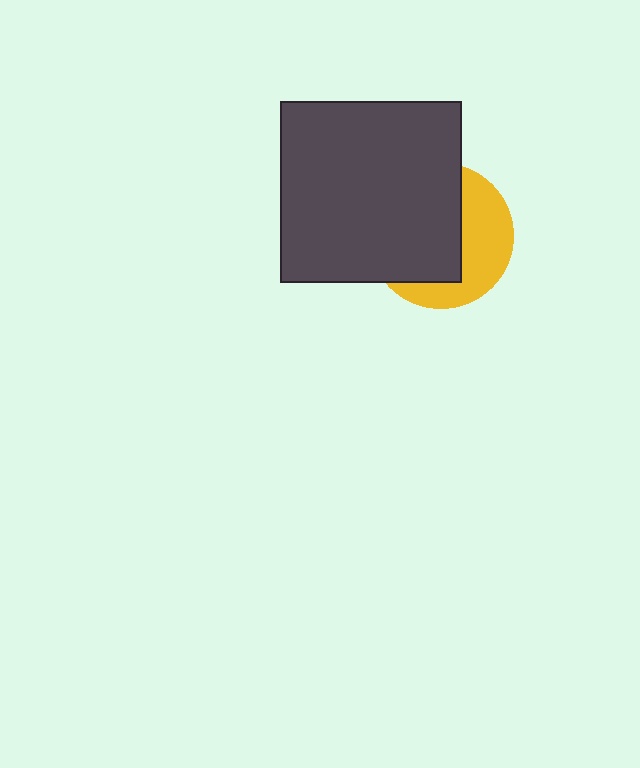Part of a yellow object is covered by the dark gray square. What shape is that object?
It is a circle.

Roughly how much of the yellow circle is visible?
A small part of it is visible (roughly 41%).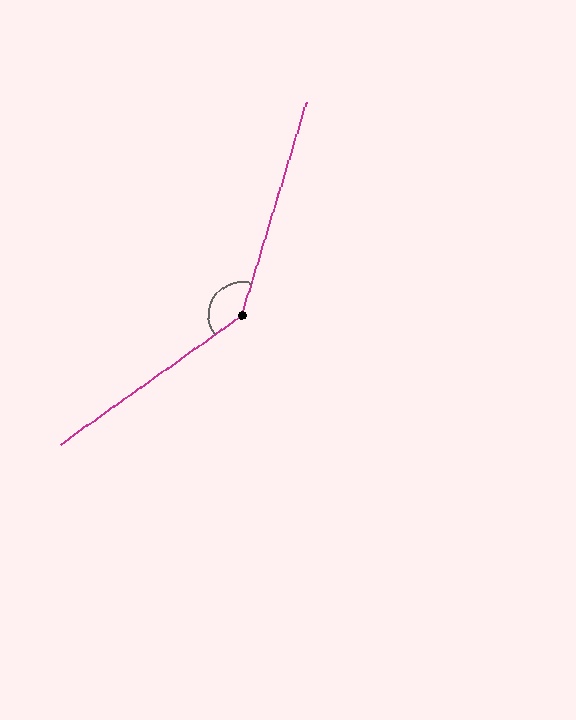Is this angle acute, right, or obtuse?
It is obtuse.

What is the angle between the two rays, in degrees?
Approximately 142 degrees.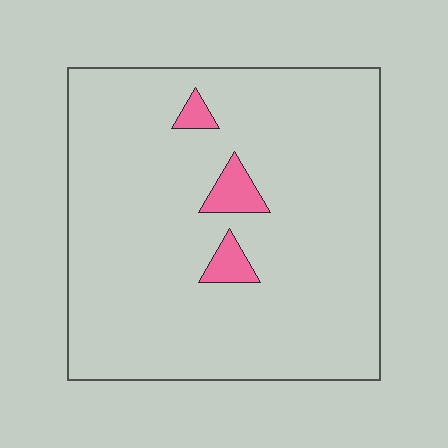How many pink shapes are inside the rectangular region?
3.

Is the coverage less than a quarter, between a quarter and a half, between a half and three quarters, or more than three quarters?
Less than a quarter.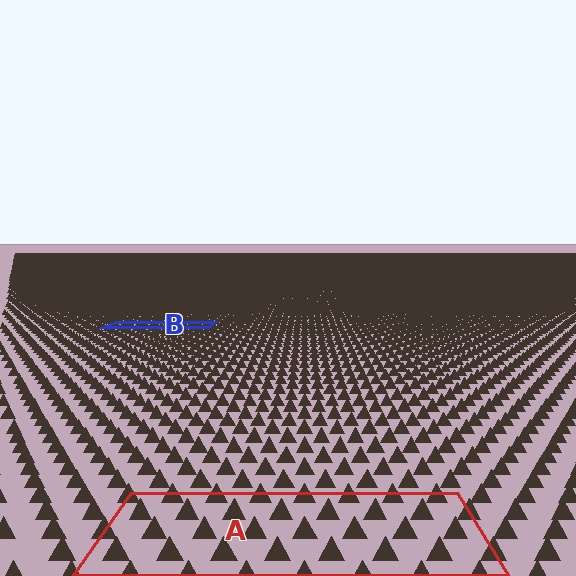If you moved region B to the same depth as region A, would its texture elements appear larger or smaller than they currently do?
They would appear larger. At a closer depth, the same texture elements are projected at a bigger on-screen size.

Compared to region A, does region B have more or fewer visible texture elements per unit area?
Region B has more texture elements per unit area — they are packed more densely because it is farther away.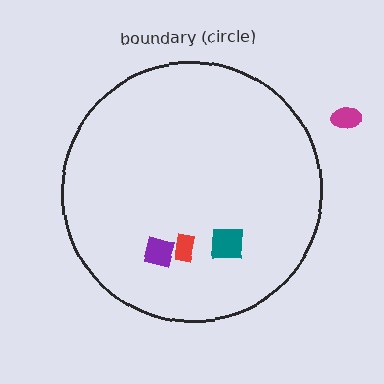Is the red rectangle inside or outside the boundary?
Inside.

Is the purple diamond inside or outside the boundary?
Inside.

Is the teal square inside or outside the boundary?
Inside.